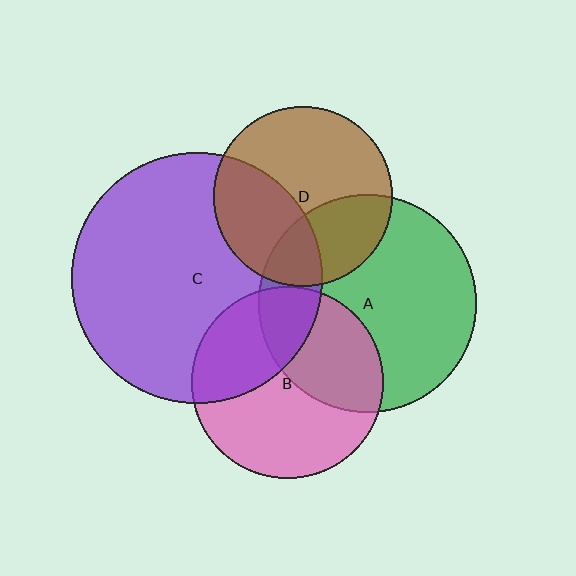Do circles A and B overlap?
Yes.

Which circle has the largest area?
Circle C (purple).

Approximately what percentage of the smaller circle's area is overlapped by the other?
Approximately 40%.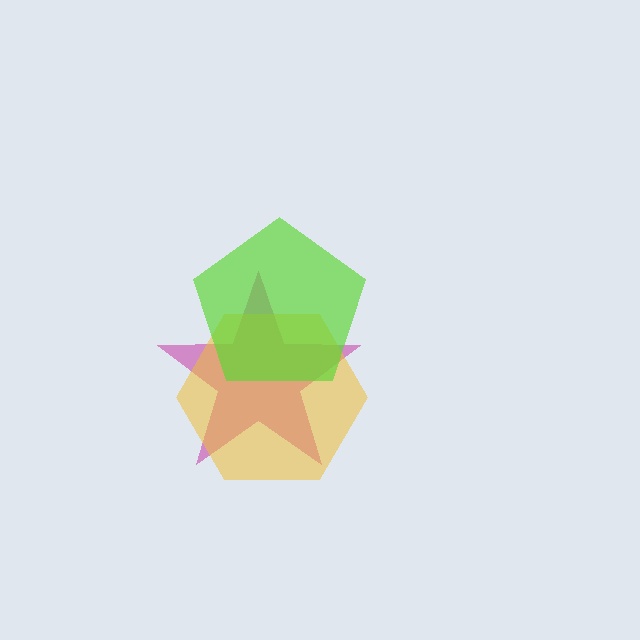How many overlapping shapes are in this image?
There are 3 overlapping shapes in the image.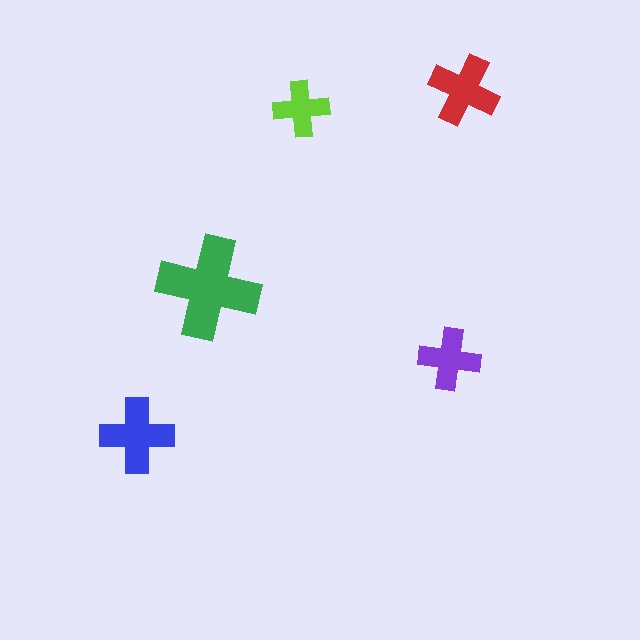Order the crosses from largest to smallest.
the green one, the blue one, the red one, the purple one, the lime one.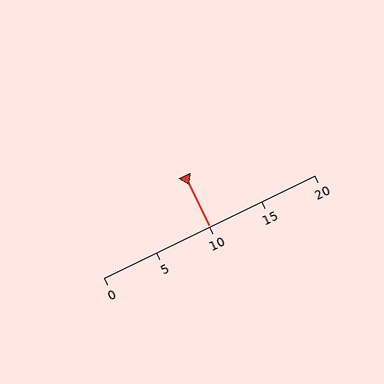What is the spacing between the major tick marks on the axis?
The major ticks are spaced 5 apart.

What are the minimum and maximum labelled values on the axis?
The axis runs from 0 to 20.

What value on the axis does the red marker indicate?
The marker indicates approximately 10.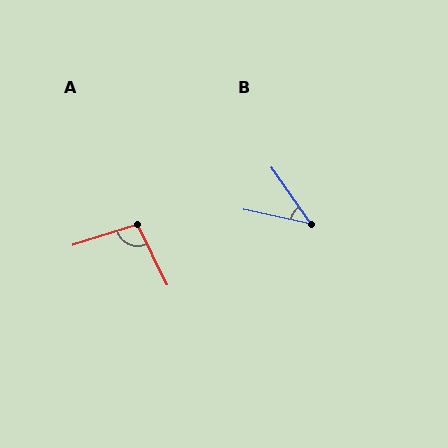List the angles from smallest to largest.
B (43°), A (98°).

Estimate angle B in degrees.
Approximately 43 degrees.